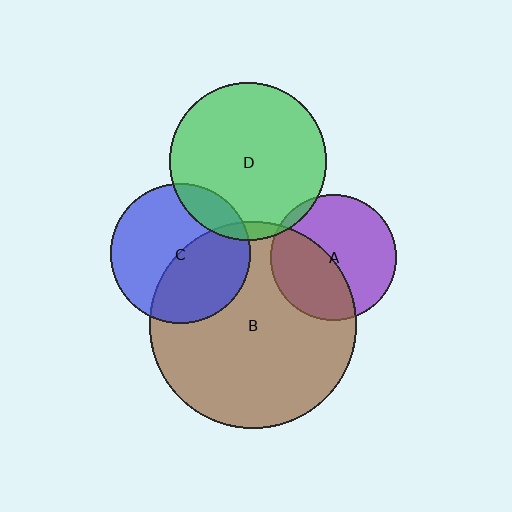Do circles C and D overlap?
Yes.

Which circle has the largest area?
Circle B (brown).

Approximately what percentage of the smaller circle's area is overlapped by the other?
Approximately 15%.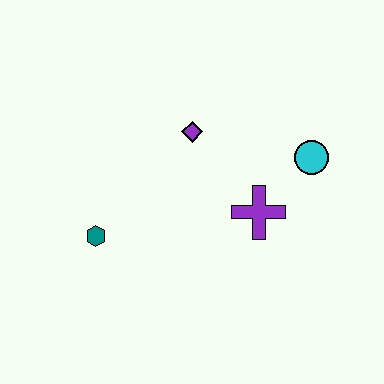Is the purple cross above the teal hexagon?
Yes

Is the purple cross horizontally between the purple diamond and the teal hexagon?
No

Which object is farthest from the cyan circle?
The teal hexagon is farthest from the cyan circle.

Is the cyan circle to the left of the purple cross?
No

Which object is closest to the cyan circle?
The purple cross is closest to the cyan circle.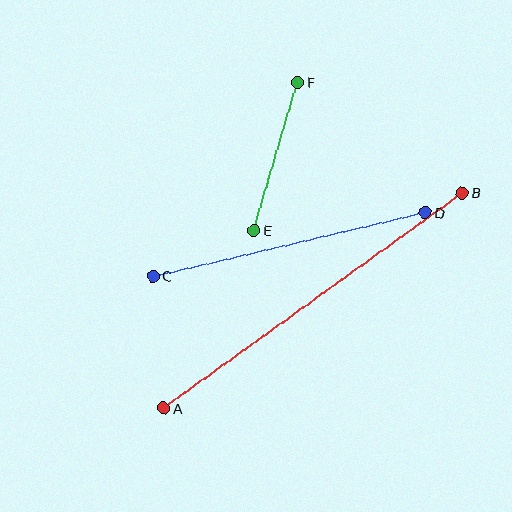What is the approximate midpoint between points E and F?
The midpoint is at approximately (276, 156) pixels.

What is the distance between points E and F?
The distance is approximately 154 pixels.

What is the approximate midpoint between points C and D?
The midpoint is at approximately (289, 244) pixels.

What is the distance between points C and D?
The distance is approximately 279 pixels.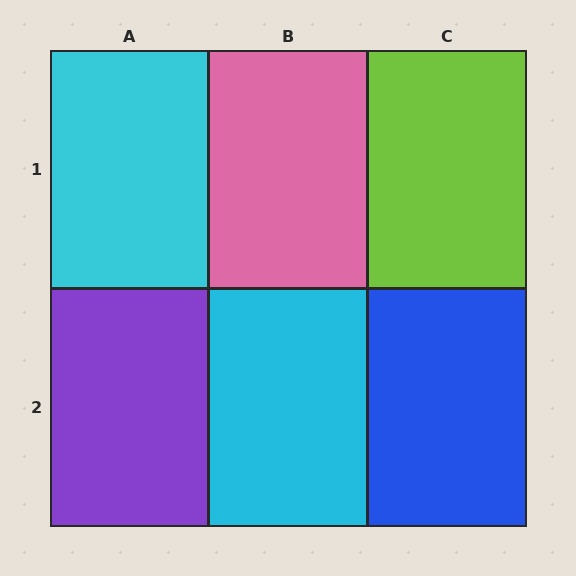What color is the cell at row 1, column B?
Pink.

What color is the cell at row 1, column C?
Lime.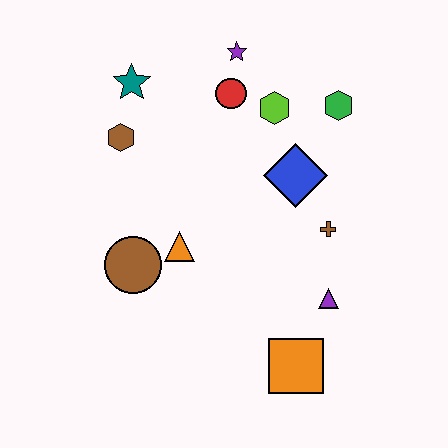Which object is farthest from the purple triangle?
The teal star is farthest from the purple triangle.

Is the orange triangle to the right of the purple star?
No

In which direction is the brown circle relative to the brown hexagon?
The brown circle is below the brown hexagon.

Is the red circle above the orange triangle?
Yes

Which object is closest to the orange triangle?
The brown circle is closest to the orange triangle.